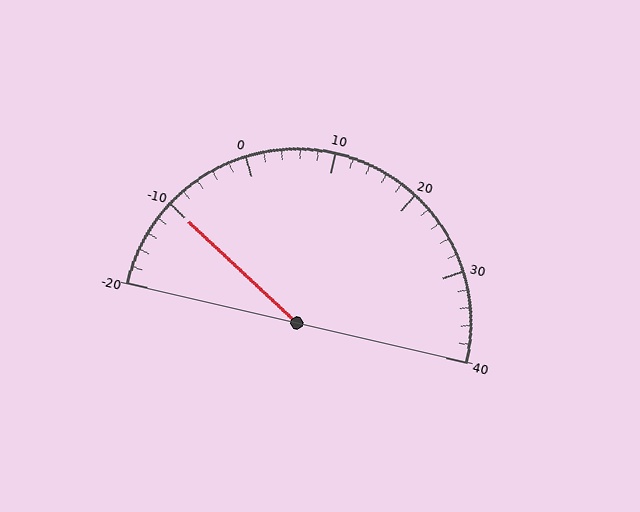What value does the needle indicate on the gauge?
The needle indicates approximately -10.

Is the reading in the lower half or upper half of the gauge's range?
The reading is in the lower half of the range (-20 to 40).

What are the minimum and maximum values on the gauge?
The gauge ranges from -20 to 40.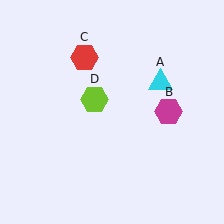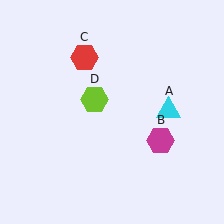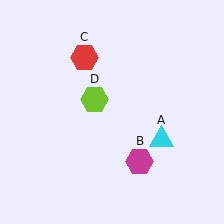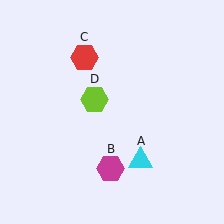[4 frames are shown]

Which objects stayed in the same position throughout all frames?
Red hexagon (object C) and lime hexagon (object D) remained stationary.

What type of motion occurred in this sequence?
The cyan triangle (object A), magenta hexagon (object B) rotated clockwise around the center of the scene.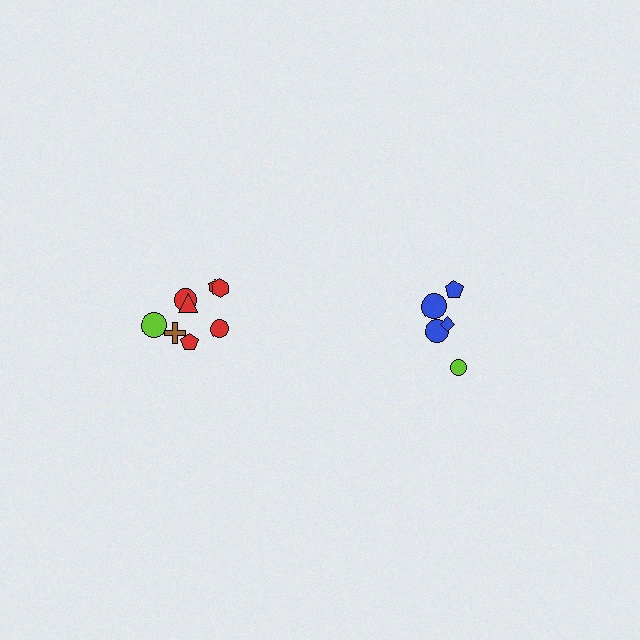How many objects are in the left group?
There are 8 objects.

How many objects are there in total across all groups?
There are 13 objects.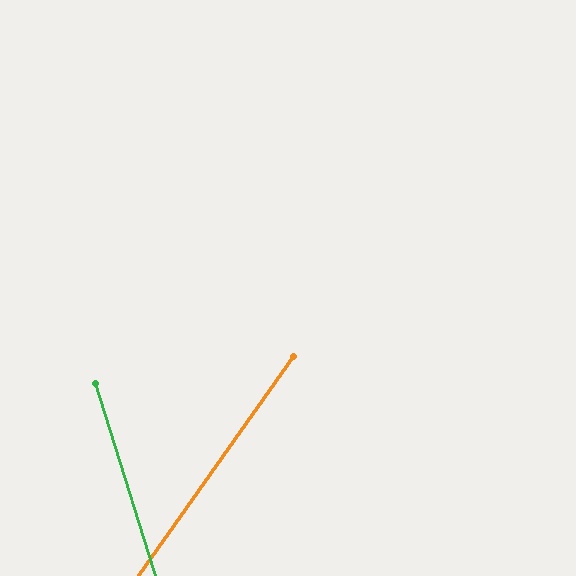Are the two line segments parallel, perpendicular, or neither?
Neither parallel nor perpendicular — they differ by about 52°.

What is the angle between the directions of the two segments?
Approximately 52 degrees.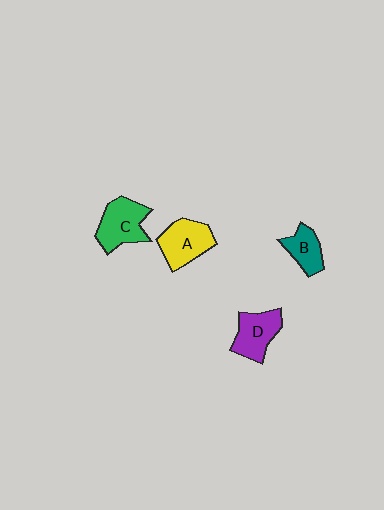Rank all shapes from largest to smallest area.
From largest to smallest: C (green), A (yellow), D (purple), B (teal).